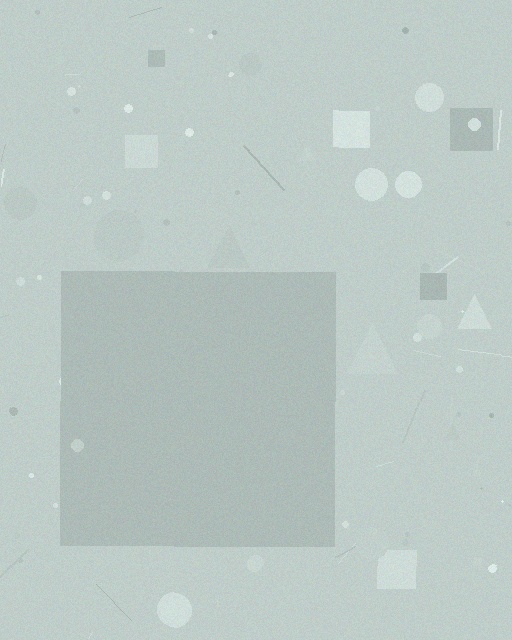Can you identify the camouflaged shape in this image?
The camouflaged shape is a square.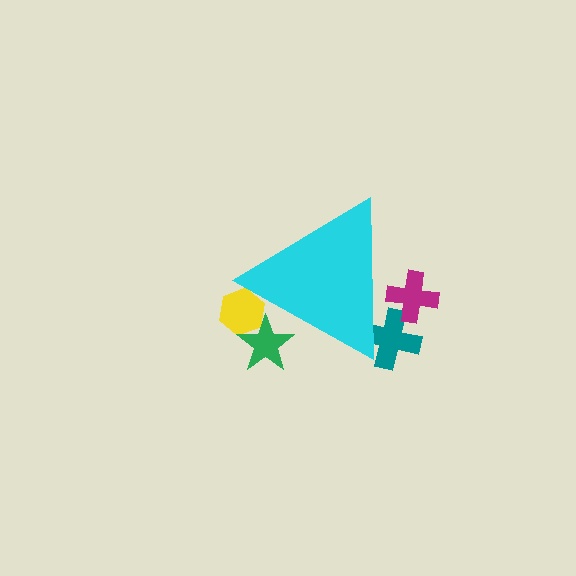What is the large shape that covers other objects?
A cyan triangle.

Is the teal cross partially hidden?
Yes, the teal cross is partially hidden behind the cyan triangle.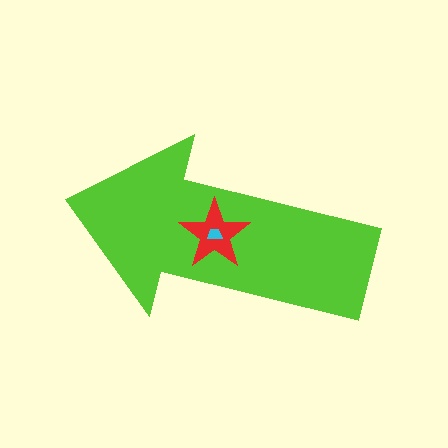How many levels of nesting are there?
3.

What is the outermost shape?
The lime arrow.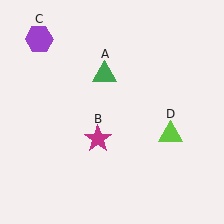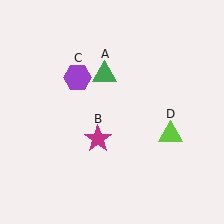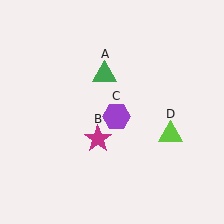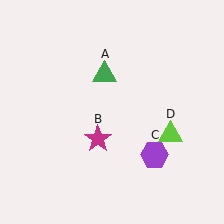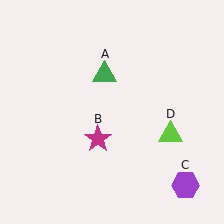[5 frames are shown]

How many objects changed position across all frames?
1 object changed position: purple hexagon (object C).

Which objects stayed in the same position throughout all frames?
Green triangle (object A) and magenta star (object B) and lime triangle (object D) remained stationary.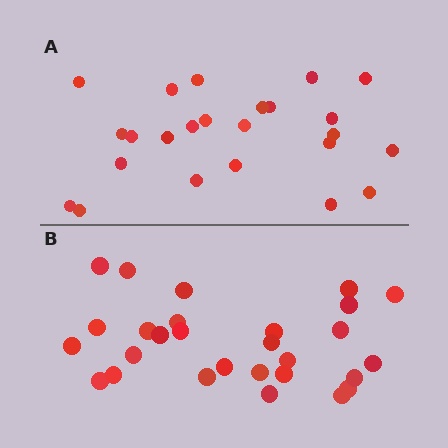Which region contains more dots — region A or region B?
Region B (the bottom region) has more dots.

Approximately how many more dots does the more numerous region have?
Region B has about 4 more dots than region A.